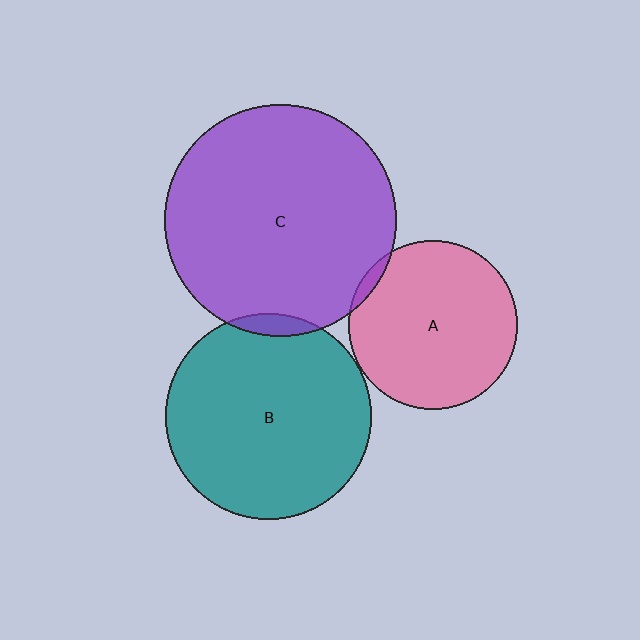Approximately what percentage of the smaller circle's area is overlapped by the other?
Approximately 5%.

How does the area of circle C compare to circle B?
Approximately 1.3 times.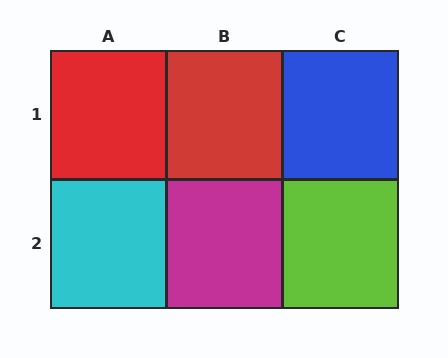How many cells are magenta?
1 cell is magenta.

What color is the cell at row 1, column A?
Red.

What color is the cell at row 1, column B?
Red.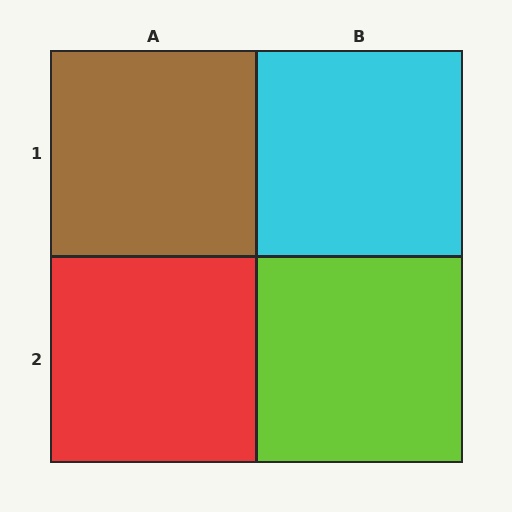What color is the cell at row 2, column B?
Lime.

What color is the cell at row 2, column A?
Red.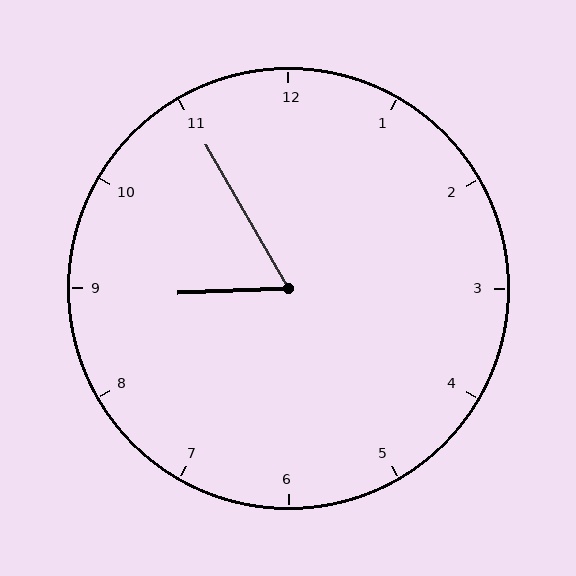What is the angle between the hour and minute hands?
Approximately 62 degrees.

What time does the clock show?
8:55.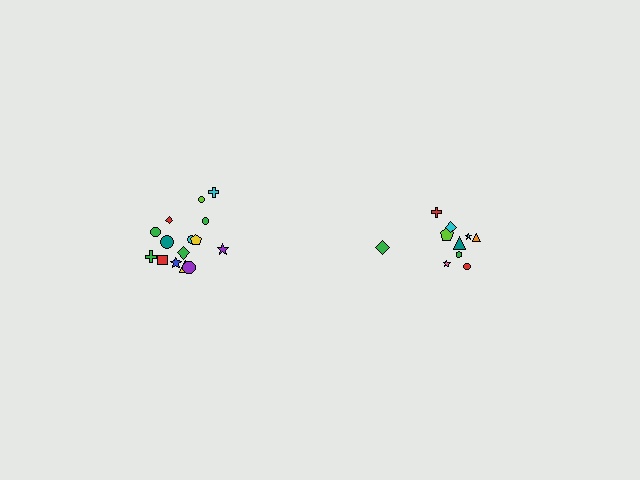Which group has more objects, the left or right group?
The left group.